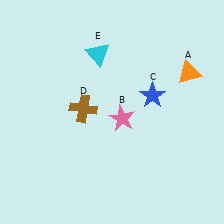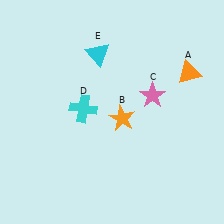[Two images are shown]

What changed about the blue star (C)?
In Image 1, C is blue. In Image 2, it changed to pink.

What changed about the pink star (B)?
In Image 1, B is pink. In Image 2, it changed to orange.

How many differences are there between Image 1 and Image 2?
There are 3 differences between the two images.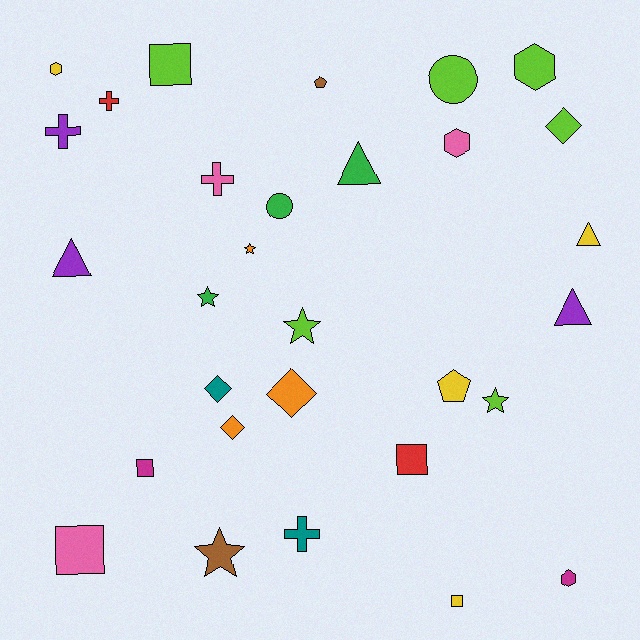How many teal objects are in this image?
There are 2 teal objects.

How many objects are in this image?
There are 30 objects.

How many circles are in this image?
There are 2 circles.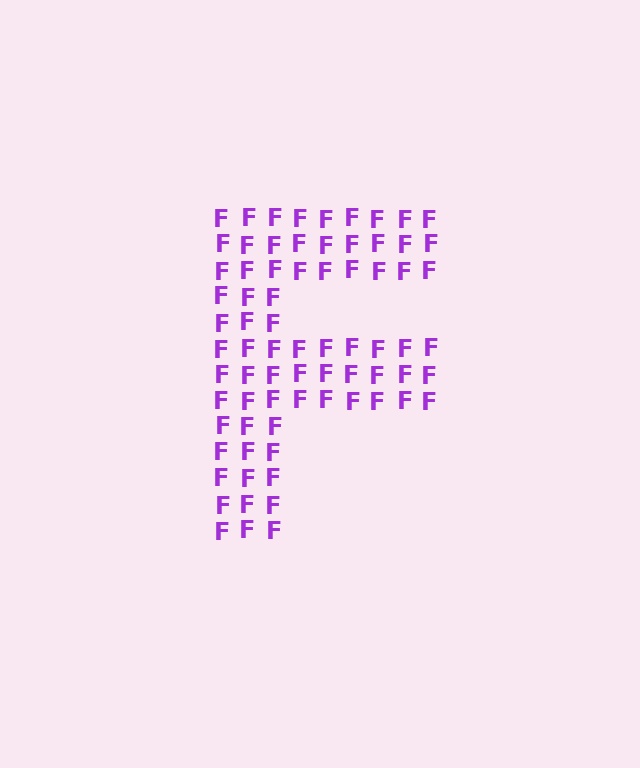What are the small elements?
The small elements are letter F's.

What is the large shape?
The large shape is the letter F.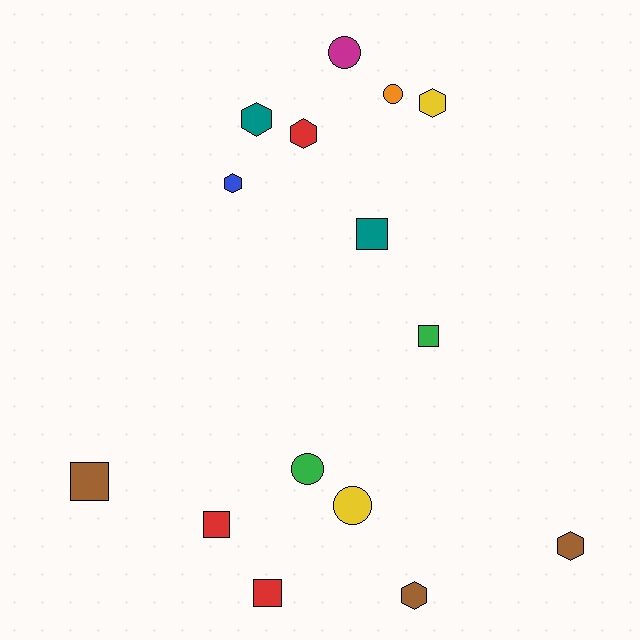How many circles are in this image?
There are 4 circles.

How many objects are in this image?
There are 15 objects.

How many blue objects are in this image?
There is 1 blue object.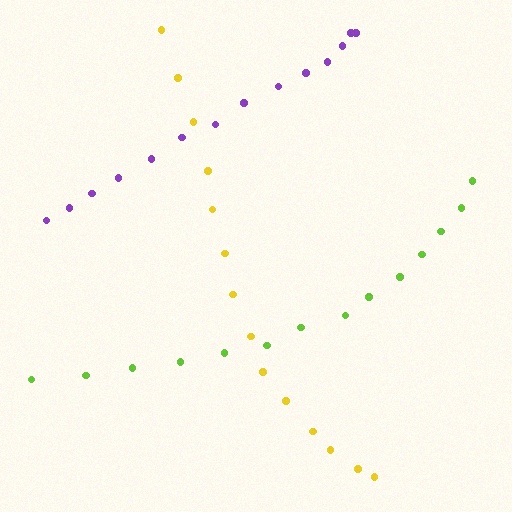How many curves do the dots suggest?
There are 3 distinct paths.